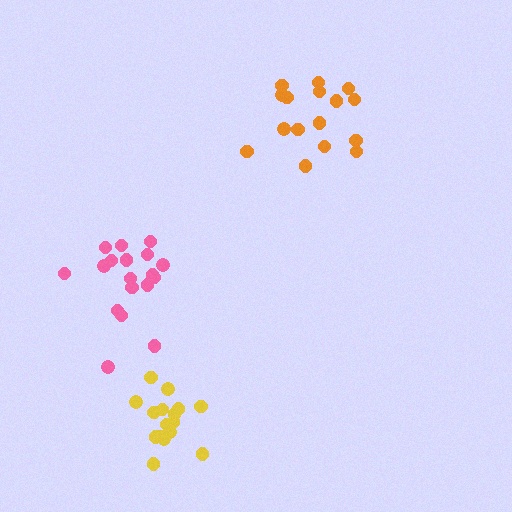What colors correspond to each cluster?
The clusters are colored: yellow, pink, orange.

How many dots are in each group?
Group 1: 16 dots, Group 2: 18 dots, Group 3: 16 dots (50 total).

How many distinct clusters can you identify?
There are 3 distinct clusters.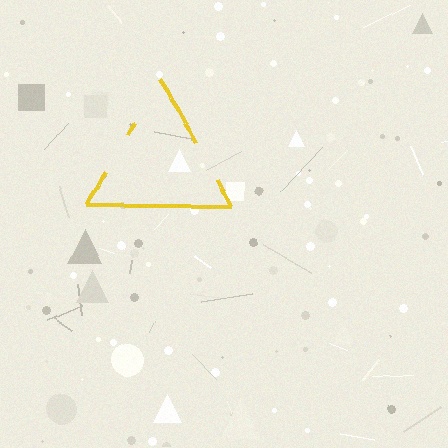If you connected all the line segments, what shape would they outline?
They would outline a triangle.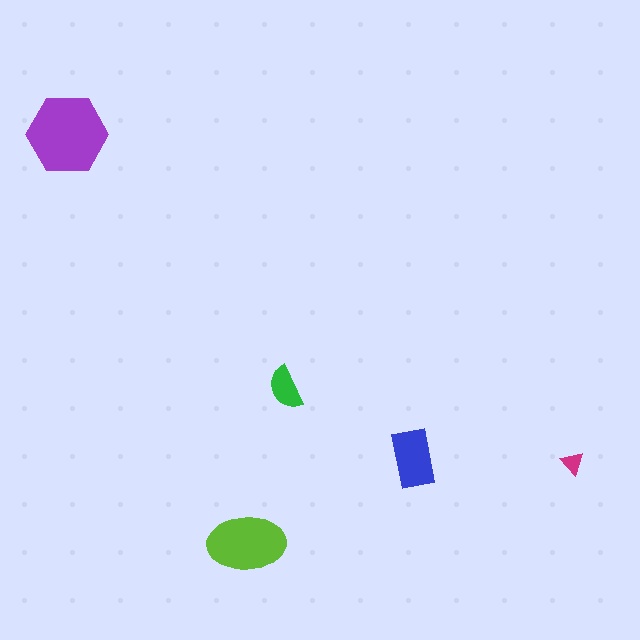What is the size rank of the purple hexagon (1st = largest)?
1st.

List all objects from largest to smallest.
The purple hexagon, the lime ellipse, the blue rectangle, the green semicircle, the magenta triangle.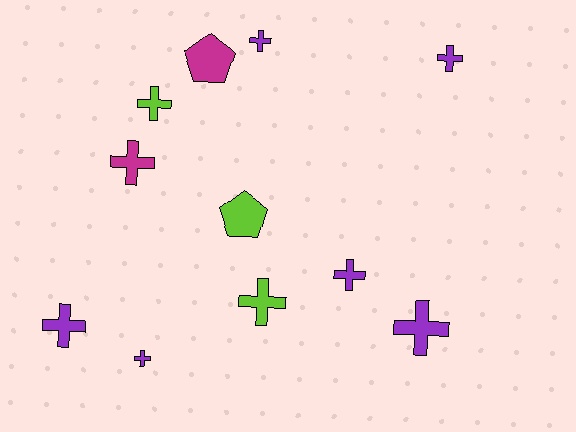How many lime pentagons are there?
There is 1 lime pentagon.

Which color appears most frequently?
Purple, with 6 objects.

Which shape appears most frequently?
Cross, with 9 objects.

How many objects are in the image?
There are 11 objects.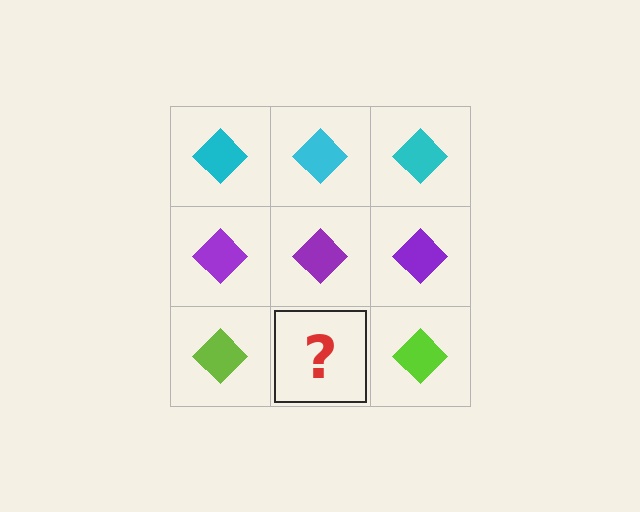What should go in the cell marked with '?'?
The missing cell should contain a lime diamond.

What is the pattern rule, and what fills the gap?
The rule is that each row has a consistent color. The gap should be filled with a lime diamond.